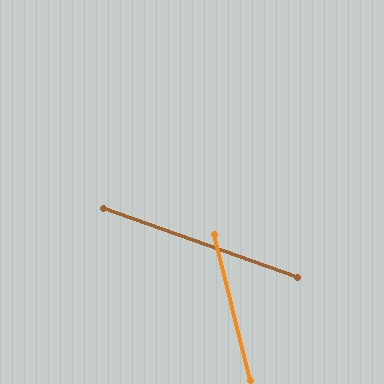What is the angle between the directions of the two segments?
Approximately 56 degrees.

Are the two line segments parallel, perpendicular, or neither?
Neither parallel nor perpendicular — they differ by about 56°.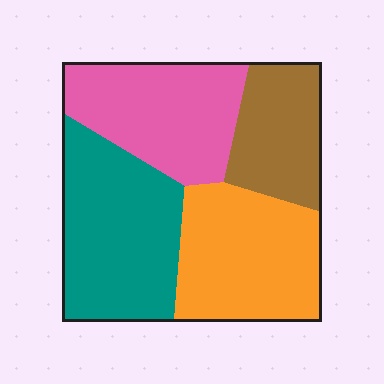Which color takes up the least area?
Brown, at roughly 15%.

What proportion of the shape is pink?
Pink takes up about one quarter (1/4) of the shape.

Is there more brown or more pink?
Pink.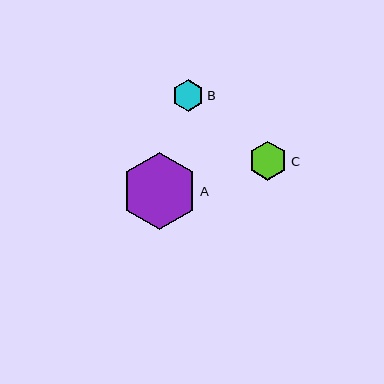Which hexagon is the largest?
Hexagon A is the largest with a size of approximately 76 pixels.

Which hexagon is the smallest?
Hexagon B is the smallest with a size of approximately 32 pixels.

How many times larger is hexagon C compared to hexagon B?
Hexagon C is approximately 1.2 times the size of hexagon B.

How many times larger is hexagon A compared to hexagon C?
Hexagon A is approximately 1.9 times the size of hexagon C.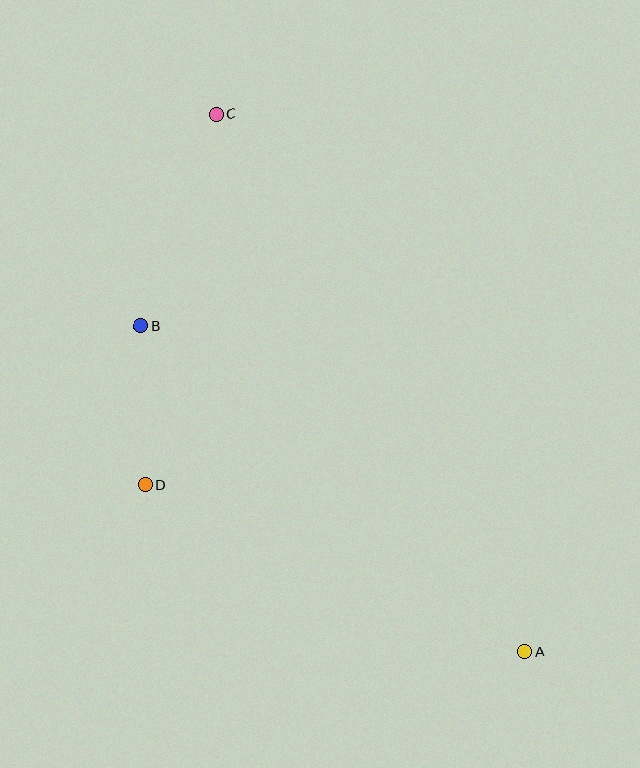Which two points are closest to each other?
Points B and D are closest to each other.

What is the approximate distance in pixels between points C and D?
The distance between C and D is approximately 377 pixels.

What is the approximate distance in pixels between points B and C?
The distance between B and C is approximately 225 pixels.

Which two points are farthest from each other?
Points A and C are farthest from each other.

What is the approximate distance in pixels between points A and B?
The distance between A and B is approximately 503 pixels.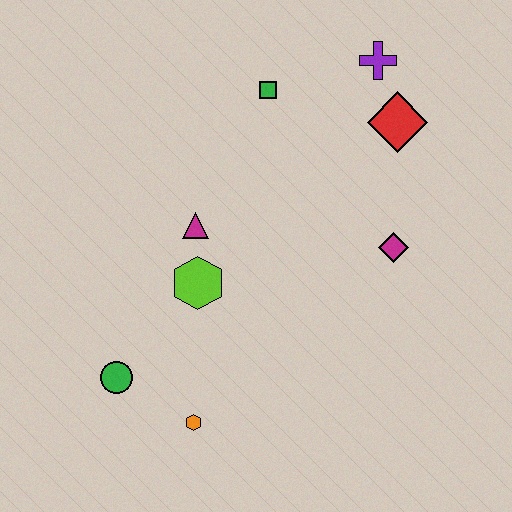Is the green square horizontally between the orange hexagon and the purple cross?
Yes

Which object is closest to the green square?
The purple cross is closest to the green square.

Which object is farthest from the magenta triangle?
The purple cross is farthest from the magenta triangle.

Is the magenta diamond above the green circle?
Yes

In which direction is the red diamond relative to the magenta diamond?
The red diamond is above the magenta diamond.